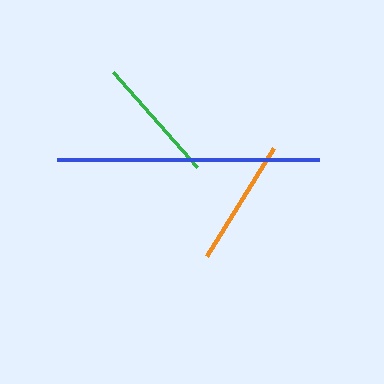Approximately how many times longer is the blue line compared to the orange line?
The blue line is approximately 2.1 times the length of the orange line.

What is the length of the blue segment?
The blue segment is approximately 263 pixels long.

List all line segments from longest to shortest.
From longest to shortest: blue, orange, green.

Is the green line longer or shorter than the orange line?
The orange line is longer than the green line.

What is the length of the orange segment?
The orange segment is approximately 128 pixels long.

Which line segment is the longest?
The blue line is the longest at approximately 263 pixels.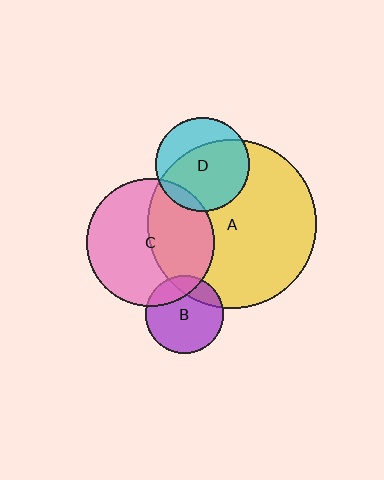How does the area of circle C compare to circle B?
Approximately 2.7 times.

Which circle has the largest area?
Circle A (yellow).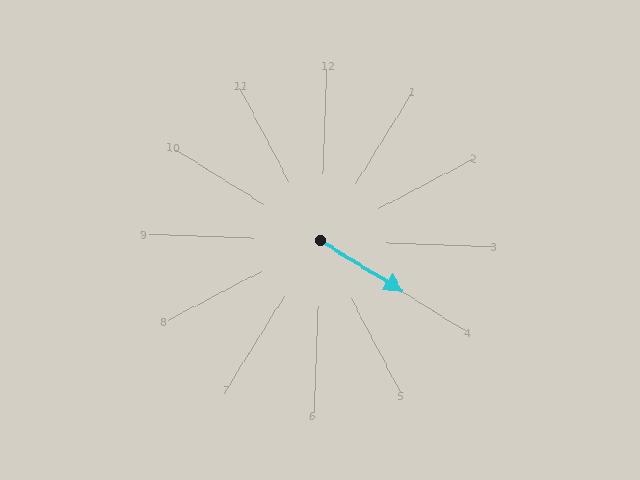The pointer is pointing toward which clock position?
Roughly 4 o'clock.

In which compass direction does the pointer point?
Southeast.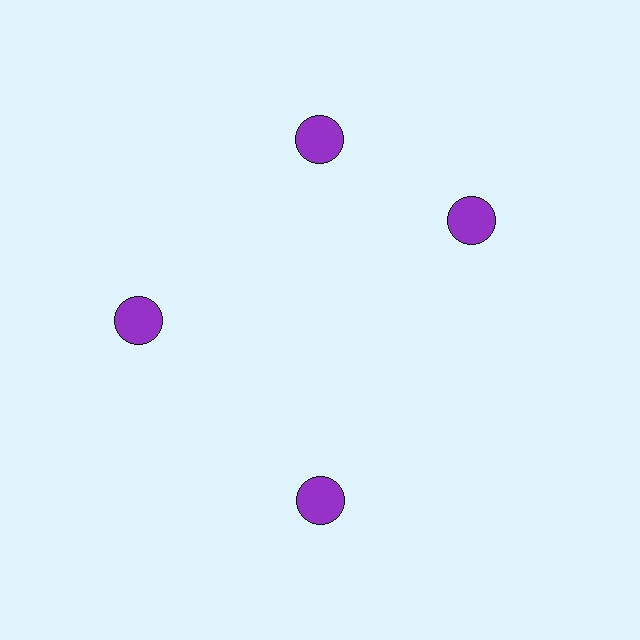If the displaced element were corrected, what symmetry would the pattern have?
It would have 4-fold rotational symmetry — the pattern would map onto itself every 90 degrees.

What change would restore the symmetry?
The symmetry would be restored by rotating it back into even spacing with its neighbors so that all 4 circles sit at equal angles and equal distance from the center.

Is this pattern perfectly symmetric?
No. The 4 purple circles are arranged in a ring, but one element near the 3 o'clock position is rotated out of alignment along the ring, breaking the 4-fold rotational symmetry.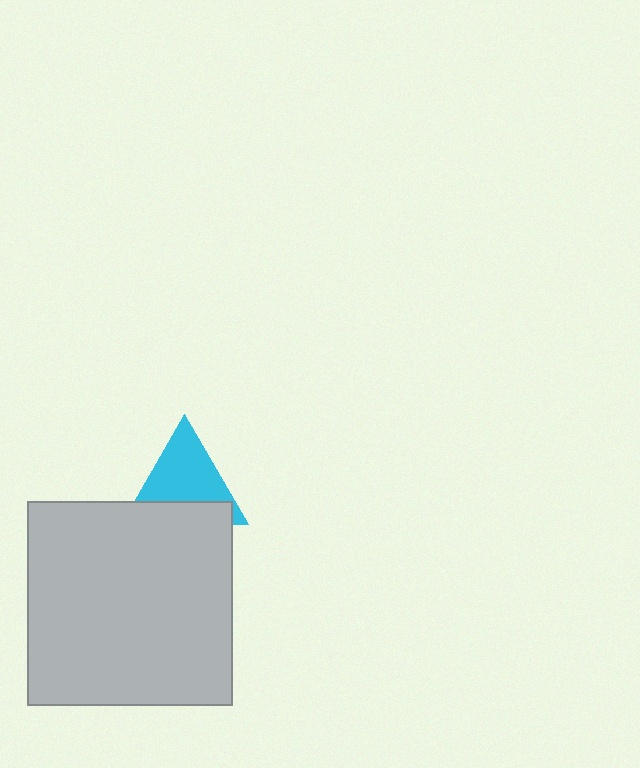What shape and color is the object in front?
The object in front is a light gray square.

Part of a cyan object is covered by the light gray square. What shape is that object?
It is a triangle.